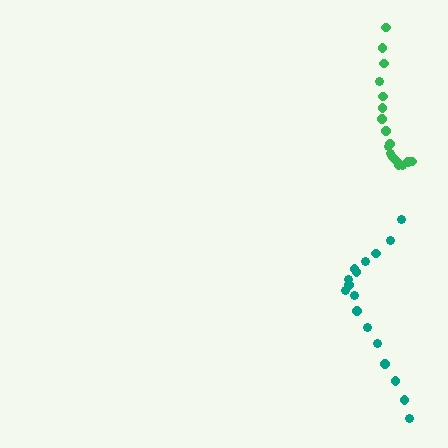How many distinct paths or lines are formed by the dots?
There are 2 distinct paths.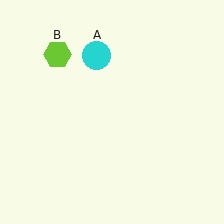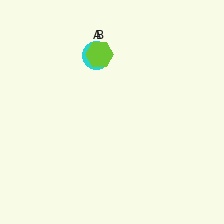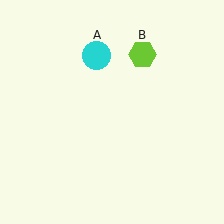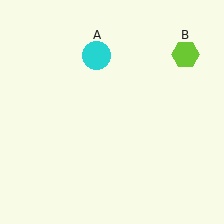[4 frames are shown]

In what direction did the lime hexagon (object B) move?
The lime hexagon (object B) moved right.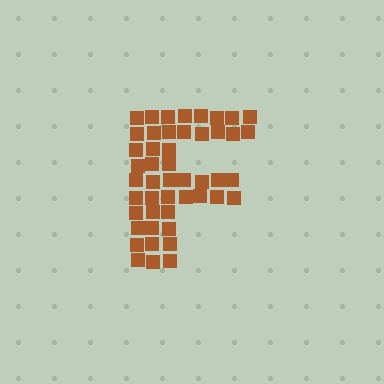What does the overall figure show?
The overall figure shows the letter F.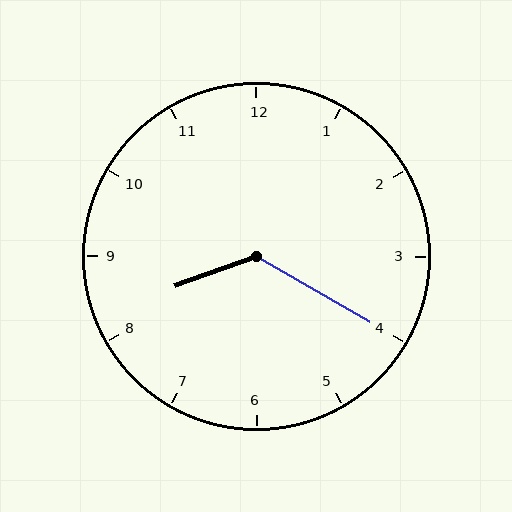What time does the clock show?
8:20.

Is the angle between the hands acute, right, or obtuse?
It is obtuse.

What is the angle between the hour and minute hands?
Approximately 130 degrees.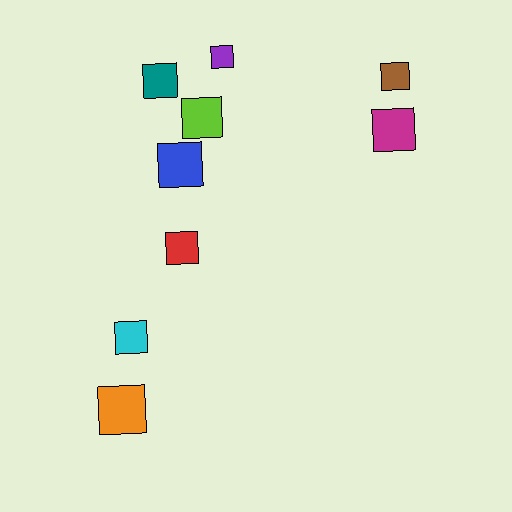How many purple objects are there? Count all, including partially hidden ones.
There is 1 purple object.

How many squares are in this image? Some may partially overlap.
There are 9 squares.